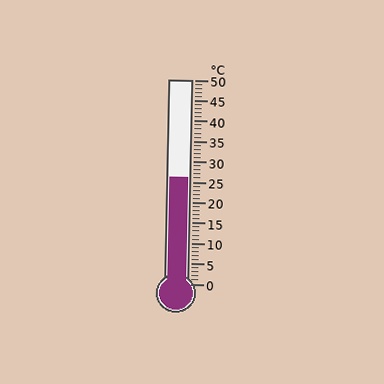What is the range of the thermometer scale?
The thermometer scale ranges from 0°C to 50°C.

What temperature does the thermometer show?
The thermometer shows approximately 26°C.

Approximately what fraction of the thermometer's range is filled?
The thermometer is filled to approximately 50% of its range.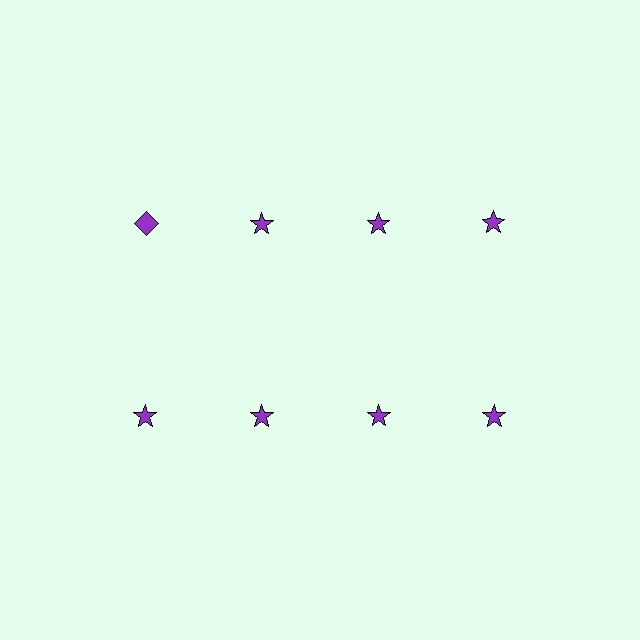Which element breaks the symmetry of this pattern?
The purple diamond in the top row, leftmost column breaks the symmetry. All other shapes are purple stars.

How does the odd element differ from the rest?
It has a different shape: diamond instead of star.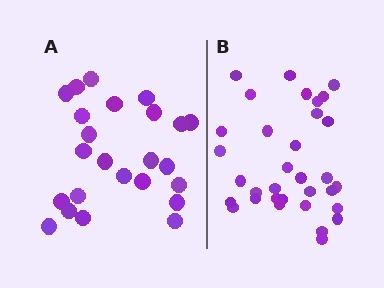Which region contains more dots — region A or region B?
Region B (the right region) has more dots.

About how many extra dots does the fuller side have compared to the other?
Region B has roughly 8 or so more dots than region A.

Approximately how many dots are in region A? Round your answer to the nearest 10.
About 20 dots. (The exact count is 24, which rounds to 20.)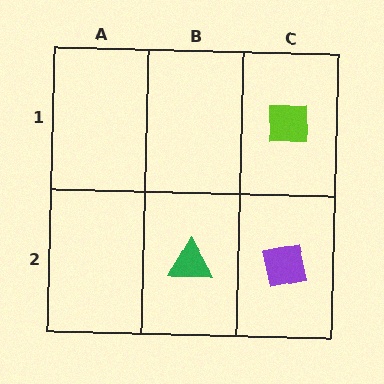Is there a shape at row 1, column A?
No, that cell is empty.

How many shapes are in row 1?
1 shape.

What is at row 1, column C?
A lime square.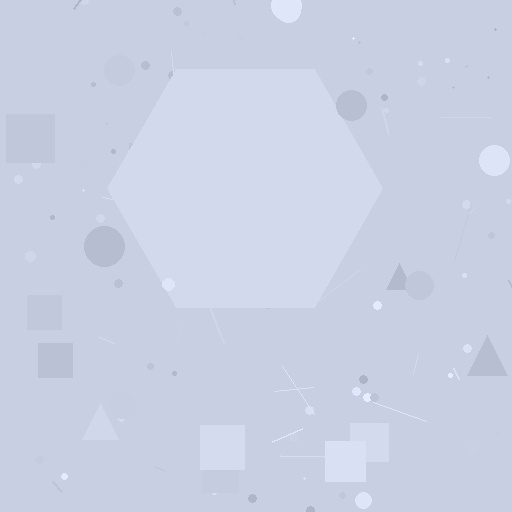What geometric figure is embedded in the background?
A hexagon is embedded in the background.